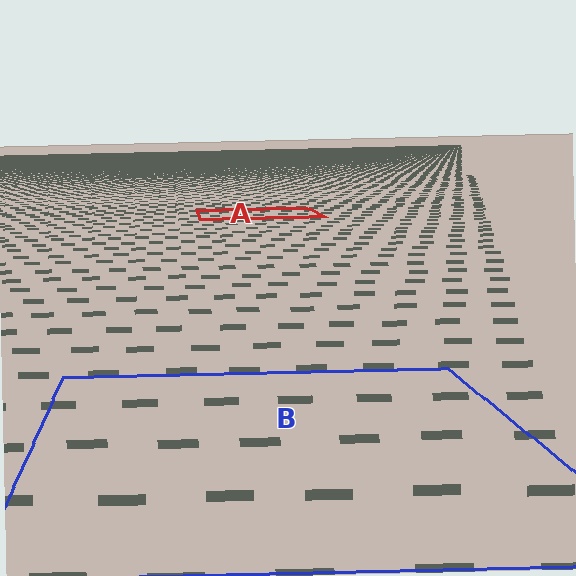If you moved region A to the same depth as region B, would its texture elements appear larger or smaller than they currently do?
They would appear larger. At a closer depth, the same texture elements are projected at a bigger on-screen size.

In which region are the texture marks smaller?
The texture marks are smaller in region A, because it is farther away.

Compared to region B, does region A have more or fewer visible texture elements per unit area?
Region A has more texture elements per unit area — they are packed more densely because it is farther away.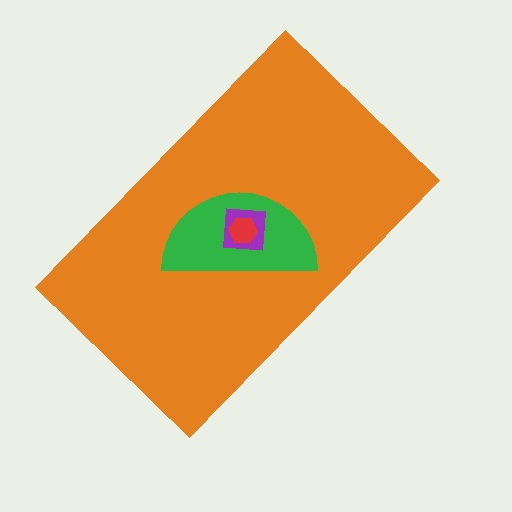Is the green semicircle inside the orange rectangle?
Yes.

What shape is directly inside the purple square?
The red hexagon.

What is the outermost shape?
The orange rectangle.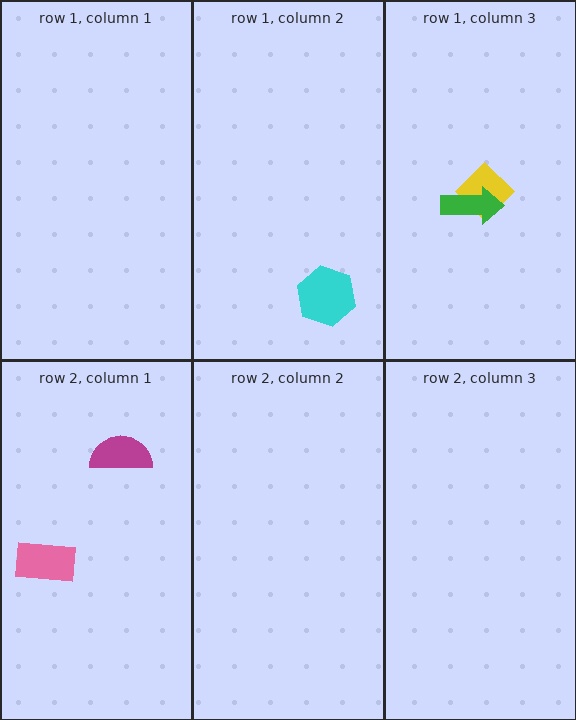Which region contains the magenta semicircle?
The row 2, column 1 region.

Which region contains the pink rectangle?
The row 2, column 1 region.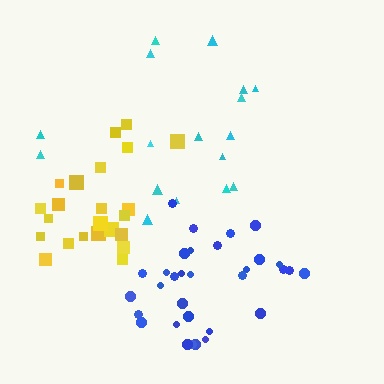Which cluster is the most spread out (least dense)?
Cyan.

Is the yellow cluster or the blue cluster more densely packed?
Yellow.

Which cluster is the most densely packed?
Yellow.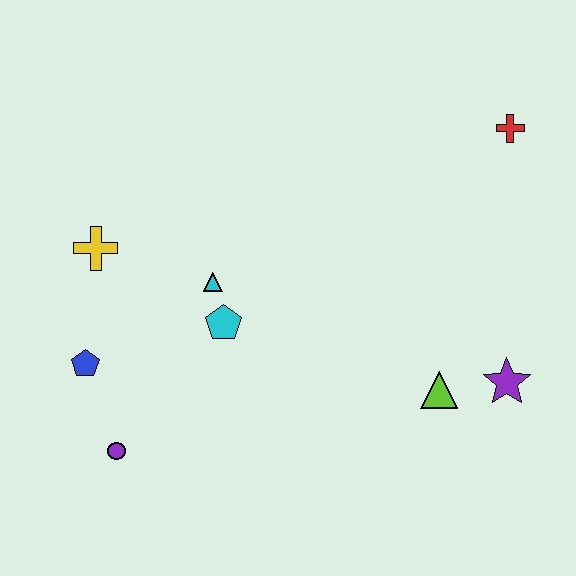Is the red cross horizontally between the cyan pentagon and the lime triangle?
No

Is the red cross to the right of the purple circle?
Yes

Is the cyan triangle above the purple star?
Yes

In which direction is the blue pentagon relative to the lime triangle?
The blue pentagon is to the left of the lime triangle.